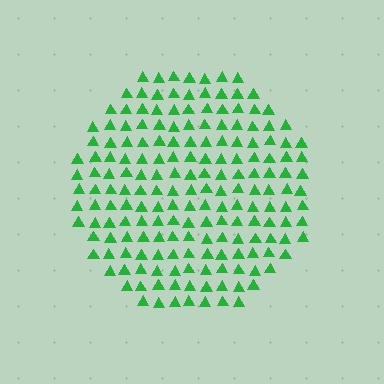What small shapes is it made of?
It is made of small triangles.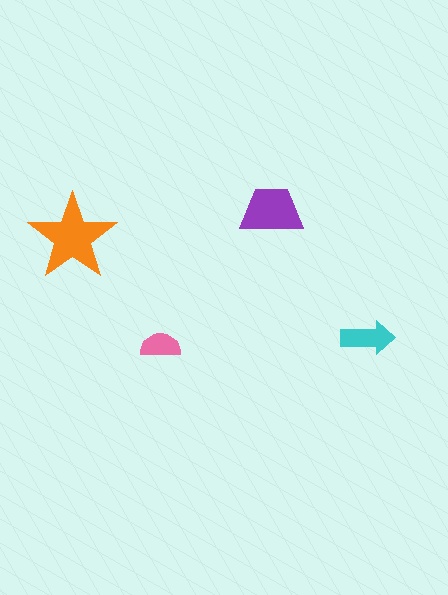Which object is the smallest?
The pink semicircle.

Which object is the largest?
The orange star.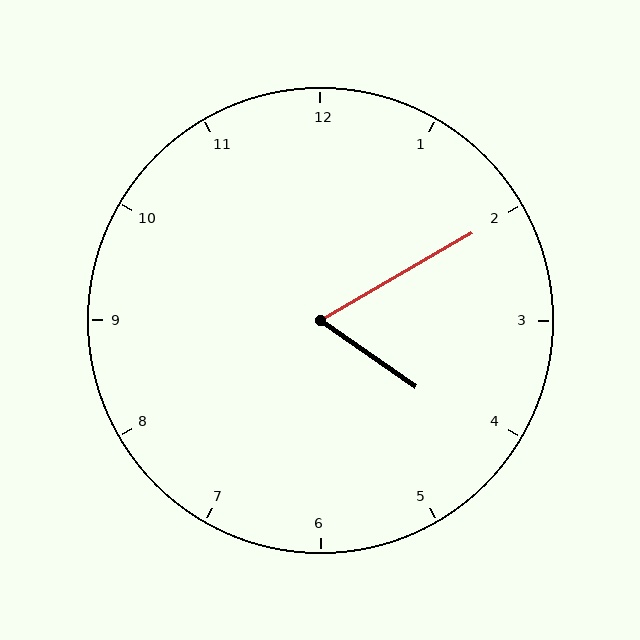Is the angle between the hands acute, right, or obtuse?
It is acute.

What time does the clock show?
4:10.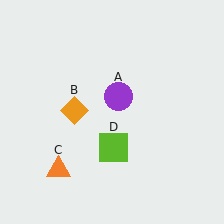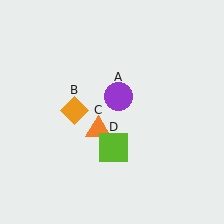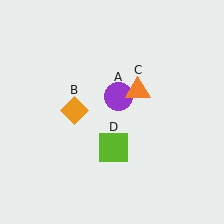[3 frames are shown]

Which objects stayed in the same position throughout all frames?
Purple circle (object A) and orange diamond (object B) and lime square (object D) remained stationary.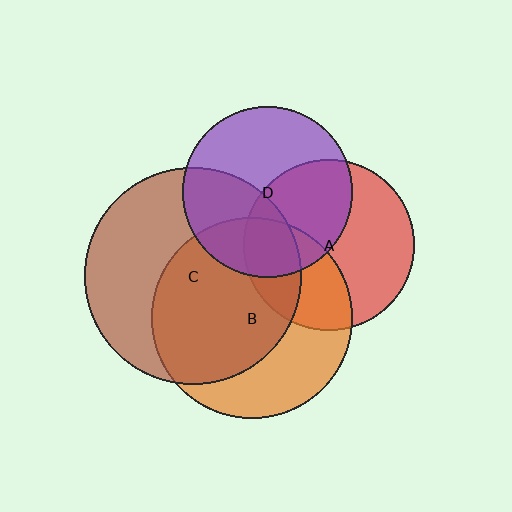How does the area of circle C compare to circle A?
Approximately 1.6 times.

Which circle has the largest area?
Circle C (brown).